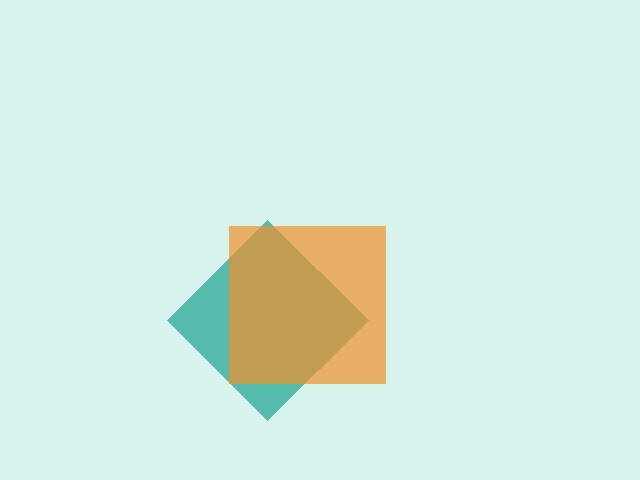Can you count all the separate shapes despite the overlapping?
Yes, there are 2 separate shapes.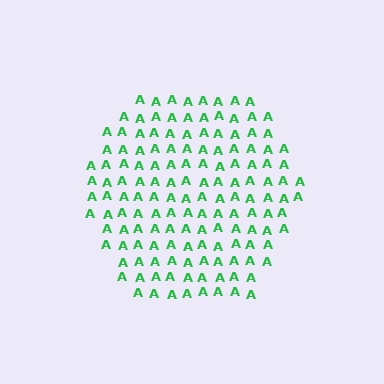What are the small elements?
The small elements are letter A's.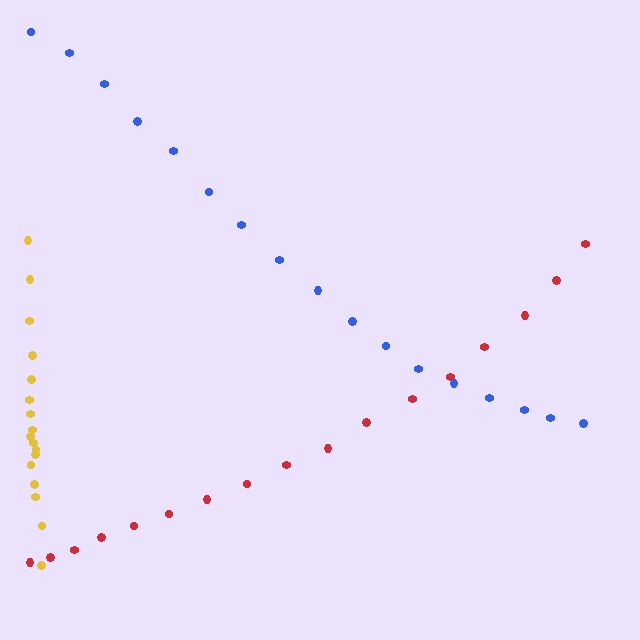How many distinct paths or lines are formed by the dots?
There are 3 distinct paths.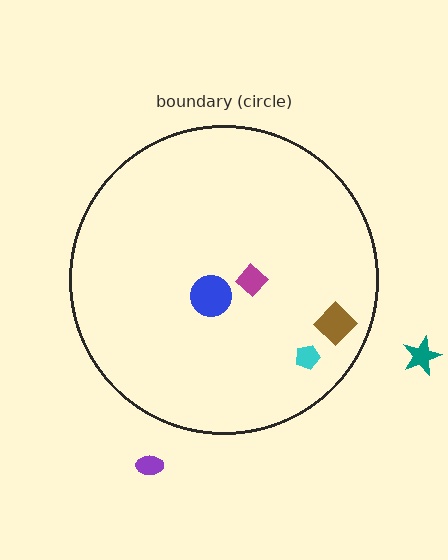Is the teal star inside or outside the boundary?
Outside.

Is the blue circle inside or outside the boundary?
Inside.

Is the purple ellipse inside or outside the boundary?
Outside.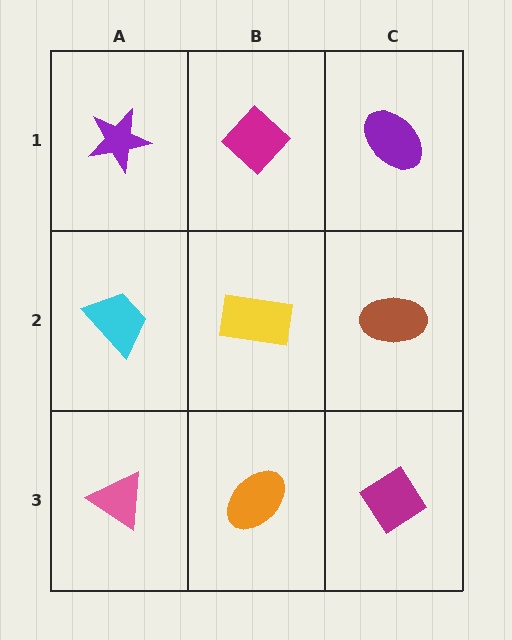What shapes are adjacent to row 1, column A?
A cyan trapezoid (row 2, column A), a magenta diamond (row 1, column B).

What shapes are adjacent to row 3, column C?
A brown ellipse (row 2, column C), an orange ellipse (row 3, column B).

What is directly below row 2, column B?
An orange ellipse.